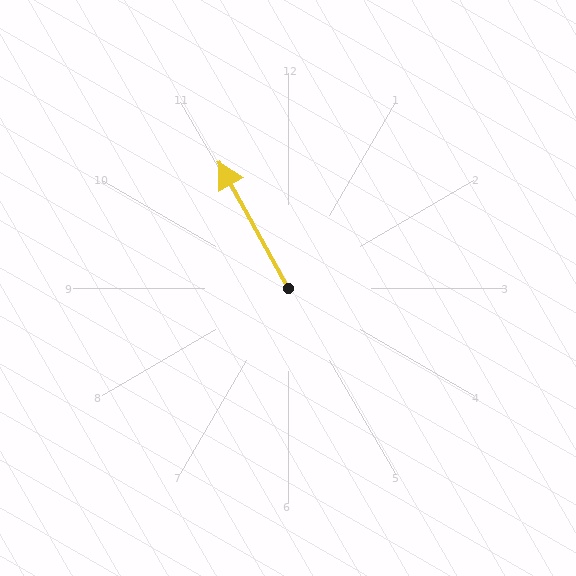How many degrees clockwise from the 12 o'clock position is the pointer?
Approximately 331 degrees.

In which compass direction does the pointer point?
Northwest.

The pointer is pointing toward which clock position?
Roughly 11 o'clock.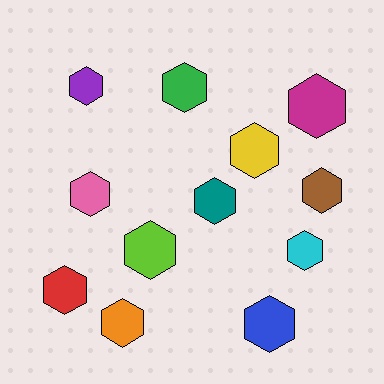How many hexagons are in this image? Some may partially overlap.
There are 12 hexagons.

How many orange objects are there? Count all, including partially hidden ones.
There is 1 orange object.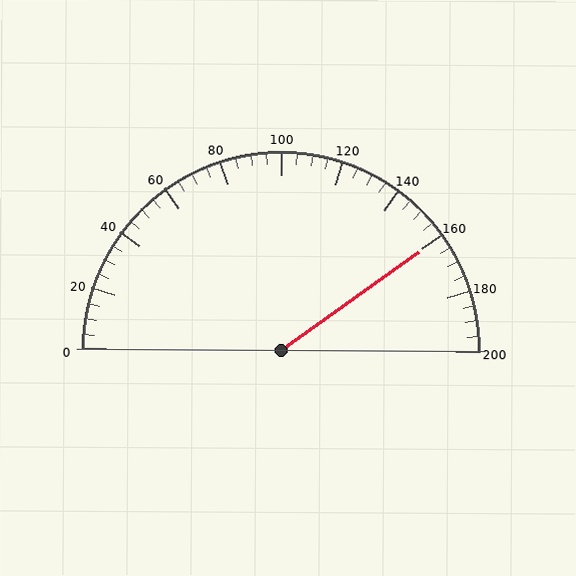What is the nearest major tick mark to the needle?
The nearest major tick mark is 160.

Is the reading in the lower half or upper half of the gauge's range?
The reading is in the upper half of the range (0 to 200).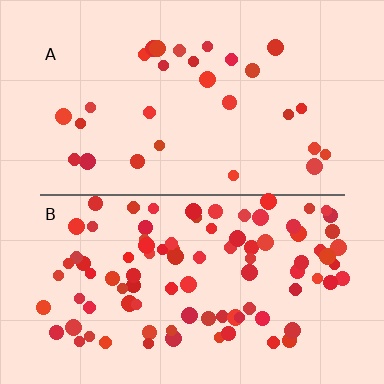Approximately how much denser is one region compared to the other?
Approximately 3.2× — region B over region A.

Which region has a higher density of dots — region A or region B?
B (the bottom).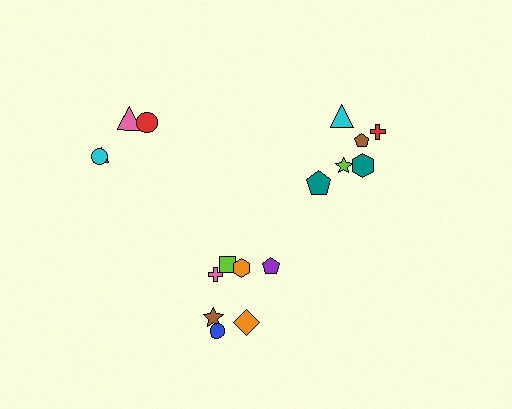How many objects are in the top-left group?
There are 4 objects.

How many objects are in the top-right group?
There are 6 objects.